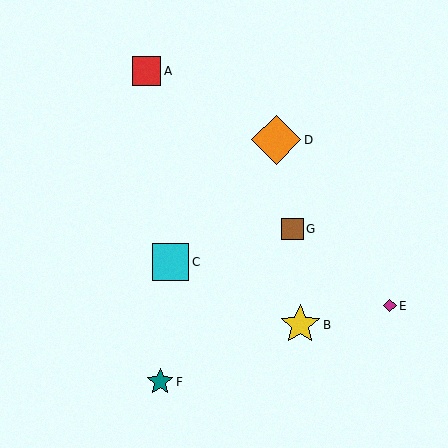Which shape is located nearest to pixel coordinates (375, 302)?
The magenta diamond (labeled E) at (390, 306) is nearest to that location.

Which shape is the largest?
The orange diamond (labeled D) is the largest.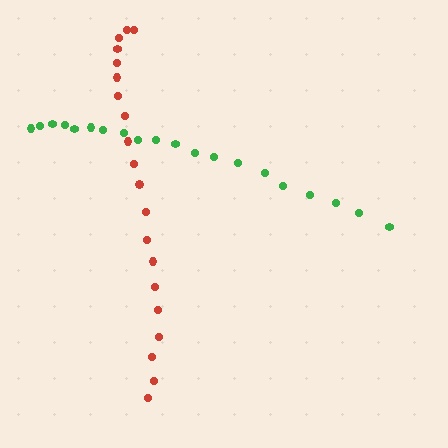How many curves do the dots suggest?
There are 2 distinct paths.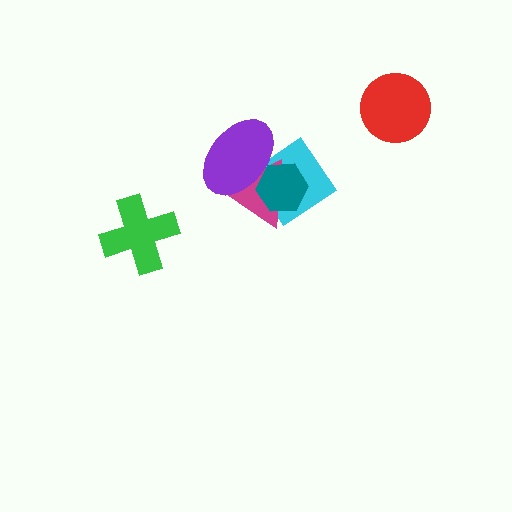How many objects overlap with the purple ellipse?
3 objects overlap with the purple ellipse.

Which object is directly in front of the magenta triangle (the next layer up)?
The teal hexagon is directly in front of the magenta triangle.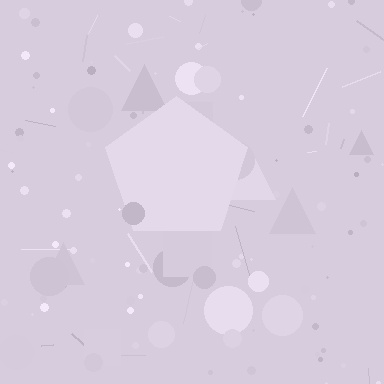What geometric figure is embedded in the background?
A pentagon is embedded in the background.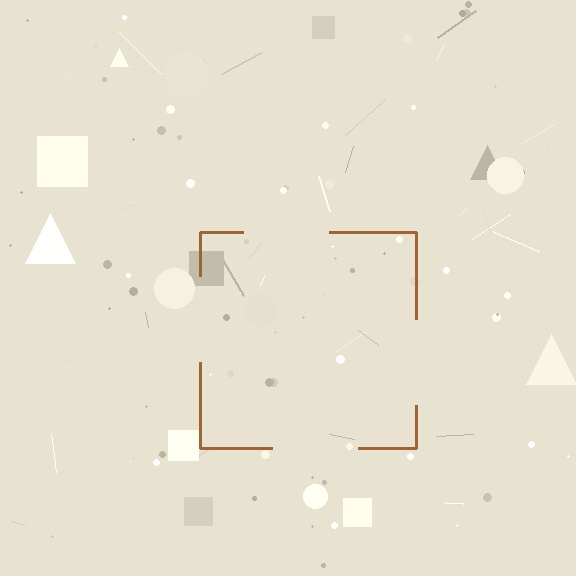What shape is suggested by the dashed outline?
The dashed outline suggests a square.